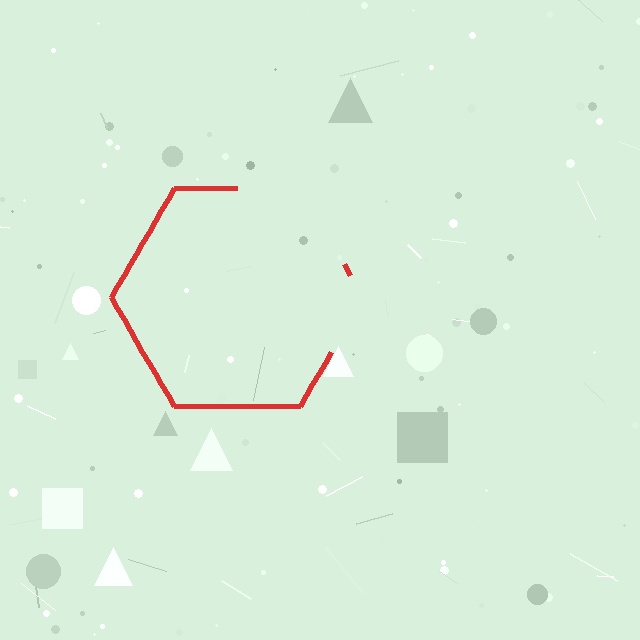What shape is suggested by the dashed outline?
The dashed outline suggests a hexagon.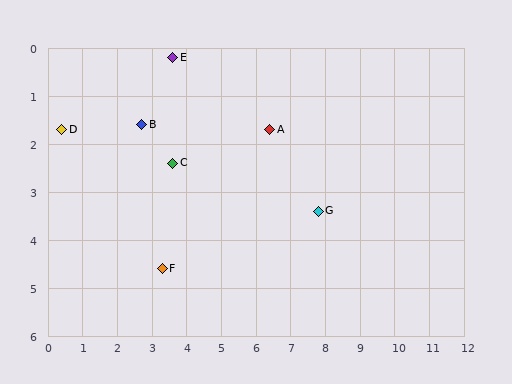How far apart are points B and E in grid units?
Points B and E are about 1.7 grid units apart.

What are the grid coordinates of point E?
Point E is at approximately (3.6, 0.2).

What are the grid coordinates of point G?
Point G is at approximately (7.8, 3.4).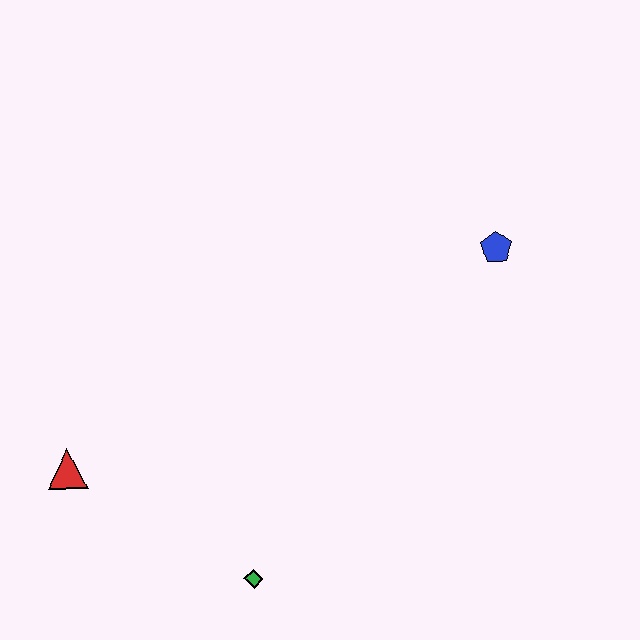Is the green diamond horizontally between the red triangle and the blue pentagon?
Yes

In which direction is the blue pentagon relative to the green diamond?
The blue pentagon is above the green diamond.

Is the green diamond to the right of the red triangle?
Yes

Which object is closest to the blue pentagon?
The green diamond is closest to the blue pentagon.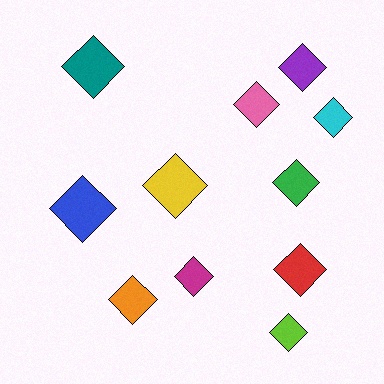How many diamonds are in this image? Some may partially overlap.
There are 11 diamonds.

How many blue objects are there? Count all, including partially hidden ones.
There is 1 blue object.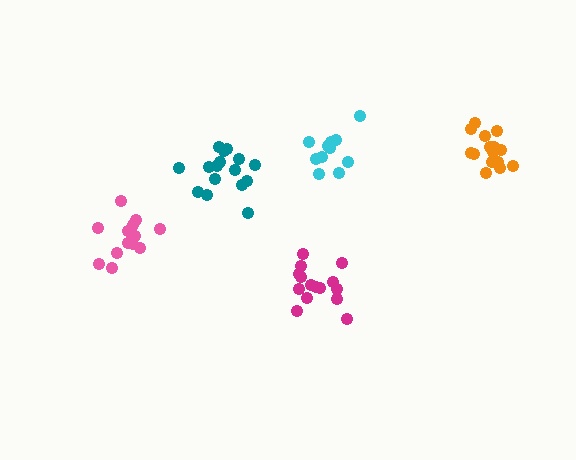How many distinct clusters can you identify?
There are 5 distinct clusters.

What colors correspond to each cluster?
The clusters are colored: cyan, pink, magenta, orange, teal.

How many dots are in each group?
Group 1: 12 dots, Group 2: 14 dots, Group 3: 15 dots, Group 4: 16 dots, Group 5: 16 dots (73 total).